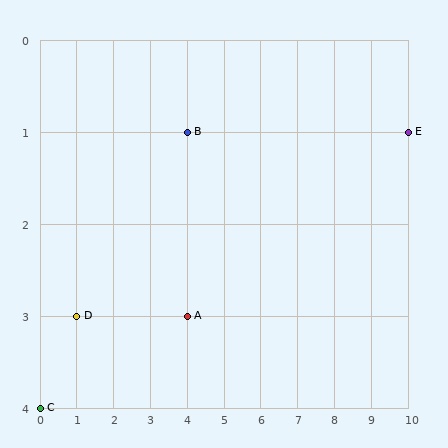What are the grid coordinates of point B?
Point B is at grid coordinates (4, 1).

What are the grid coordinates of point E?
Point E is at grid coordinates (10, 1).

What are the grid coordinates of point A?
Point A is at grid coordinates (4, 3).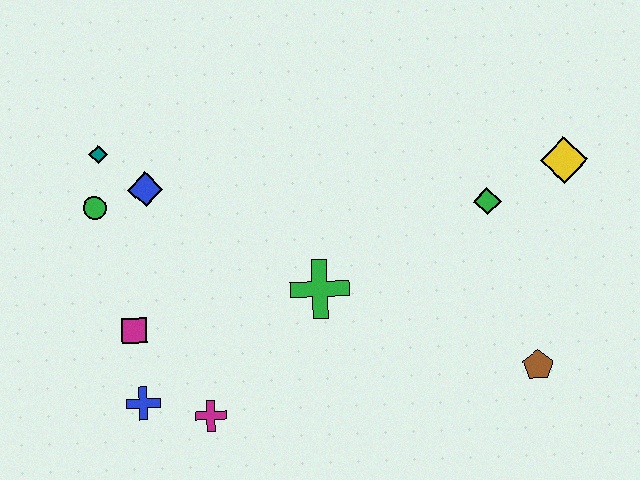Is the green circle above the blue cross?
Yes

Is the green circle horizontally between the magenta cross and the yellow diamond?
No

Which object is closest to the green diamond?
The yellow diamond is closest to the green diamond.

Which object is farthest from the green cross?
The yellow diamond is farthest from the green cross.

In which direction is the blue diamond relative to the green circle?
The blue diamond is to the right of the green circle.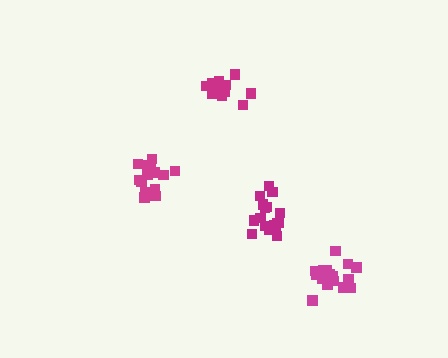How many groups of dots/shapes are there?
There are 4 groups.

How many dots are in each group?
Group 1: 17 dots, Group 2: 17 dots, Group 3: 18 dots, Group 4: 14 dots (66 total).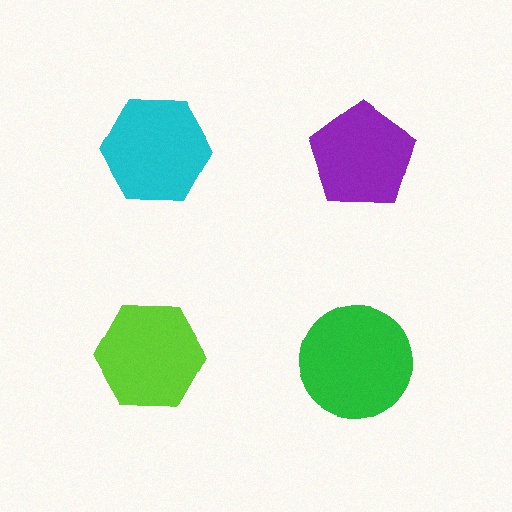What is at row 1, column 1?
A cyan hexagon.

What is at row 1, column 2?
A purple pentagon.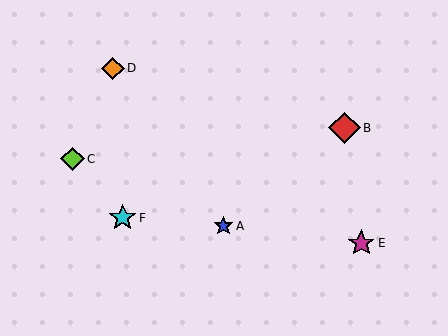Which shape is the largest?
The red diamond (labeled B) is the largest.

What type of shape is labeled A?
Shape A is a blue star.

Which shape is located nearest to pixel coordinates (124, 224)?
The cyan star (labeled F) at (123, 218) is nearest to that location.